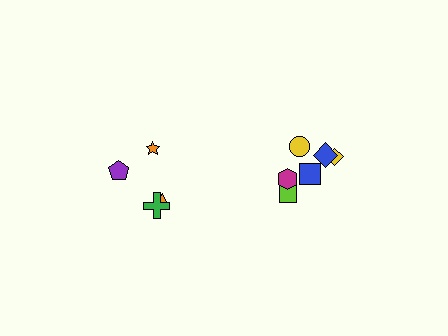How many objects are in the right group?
There are 6 objects.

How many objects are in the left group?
There are 4 objects.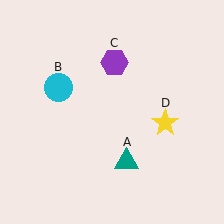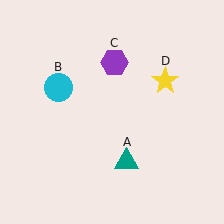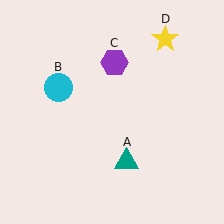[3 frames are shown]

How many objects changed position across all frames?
1 object changed position: yellow star (object D).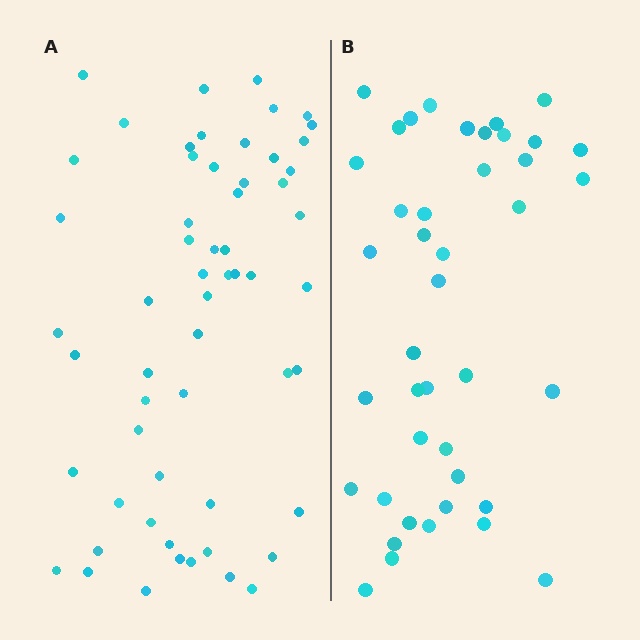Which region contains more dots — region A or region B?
Region A (the left region) has more dots.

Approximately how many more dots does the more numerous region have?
Region A has approximately 15 more dots than region B.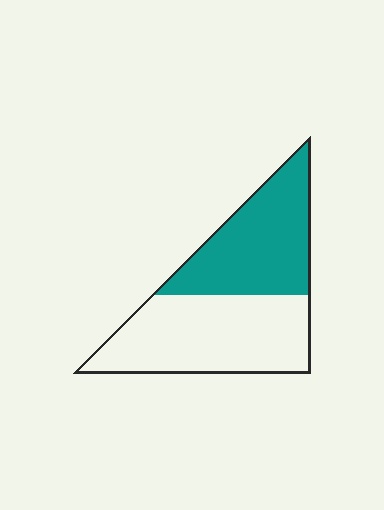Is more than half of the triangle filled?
No.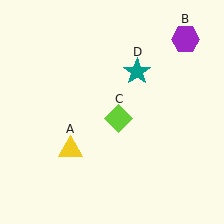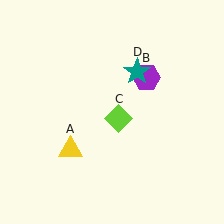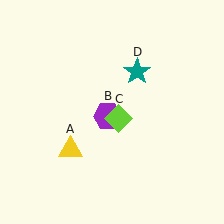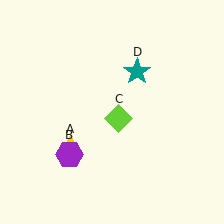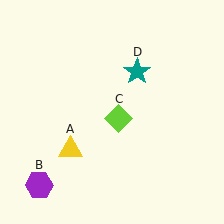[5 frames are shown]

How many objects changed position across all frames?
1 object changed position: purple hexagon (object B).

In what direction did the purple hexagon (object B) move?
The purple hexagon (object B) moved down and to the left.